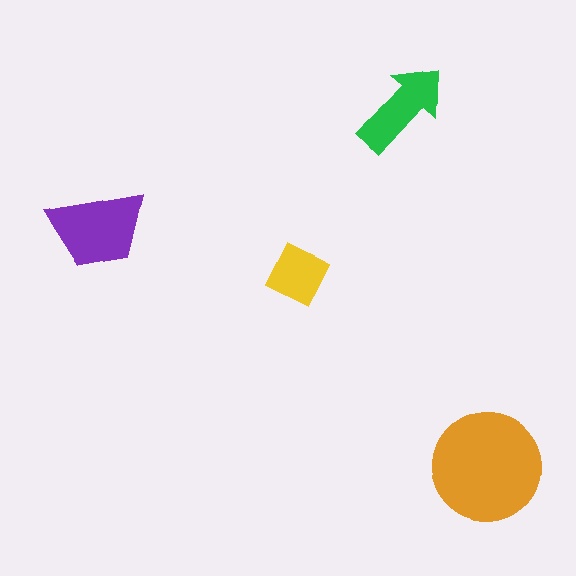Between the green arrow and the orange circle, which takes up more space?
The orange circle.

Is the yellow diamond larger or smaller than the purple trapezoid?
Smaller.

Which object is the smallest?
The yellow diamond.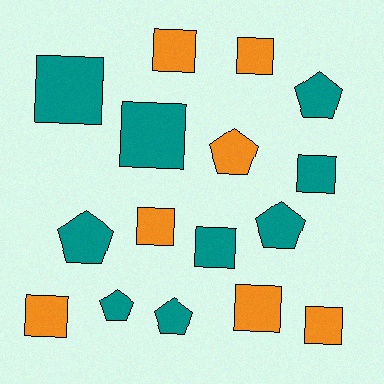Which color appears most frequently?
Teal, with 9 objects.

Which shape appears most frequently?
Square, with 10 objects.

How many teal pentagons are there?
There are 5 teal pentagons.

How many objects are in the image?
There are 16 objects.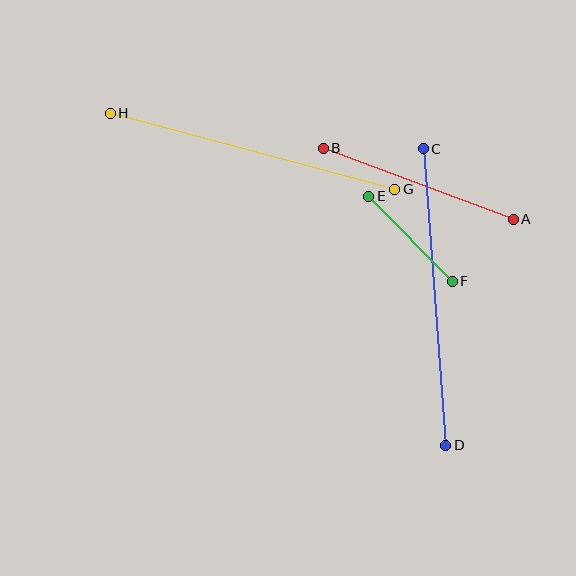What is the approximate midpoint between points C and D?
The midpoint is at approximately (435, 297) pixels.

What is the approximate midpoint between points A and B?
The midpoint is at approximately (418, 184) pixels.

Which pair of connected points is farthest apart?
Points C and D are farthest apart.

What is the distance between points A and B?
The distance is approximately 203 pixels.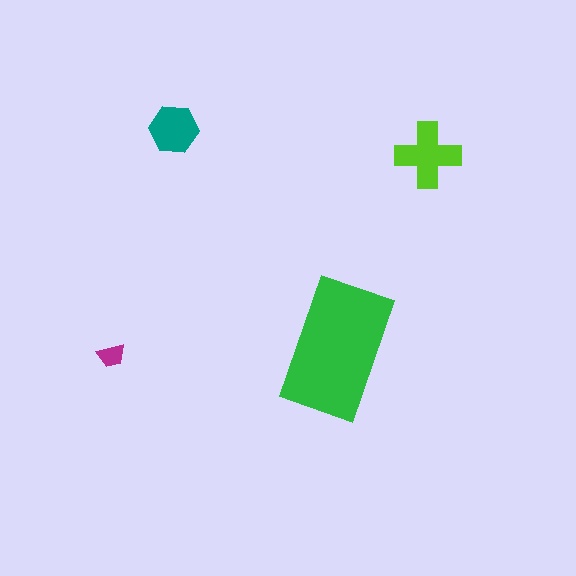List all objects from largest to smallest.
The green rectangle, the lime cross, the teal hexagon, the magenta trapezoid.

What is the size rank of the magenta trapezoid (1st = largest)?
4th.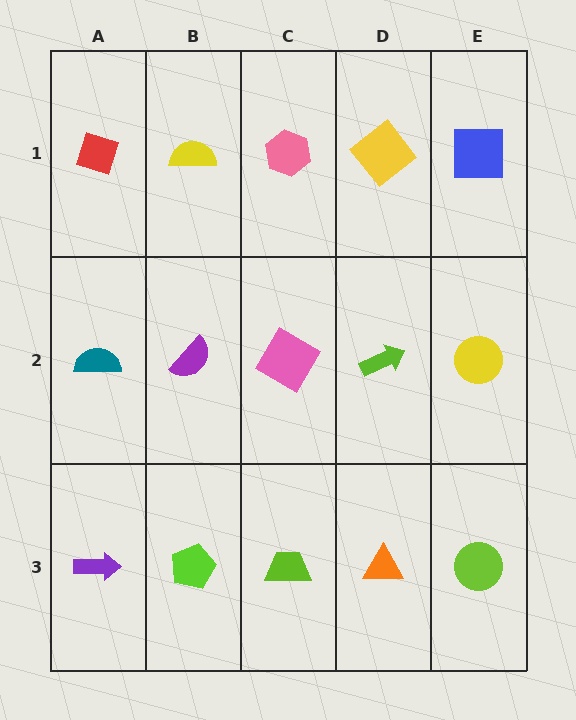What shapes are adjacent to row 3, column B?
A purple semicircle (row 2, column B), a purple arrow (row 3, column A), a lime trapezoid (row 3, column C).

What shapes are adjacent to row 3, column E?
A yellow circle (row 2, column E), an orange triangle (row 3, column D).